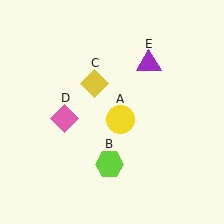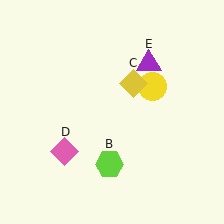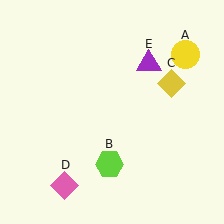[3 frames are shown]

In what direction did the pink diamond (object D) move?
The pink diamond (object D) moved down.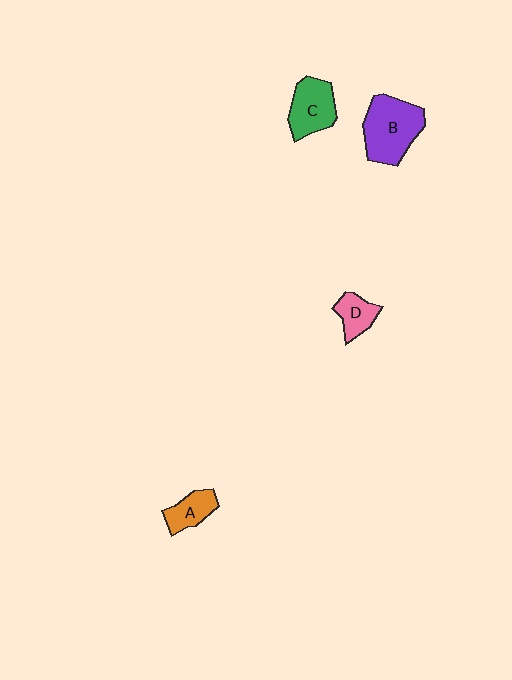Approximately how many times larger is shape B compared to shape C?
Approximately 1.4 times.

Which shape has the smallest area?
Shape D (pink).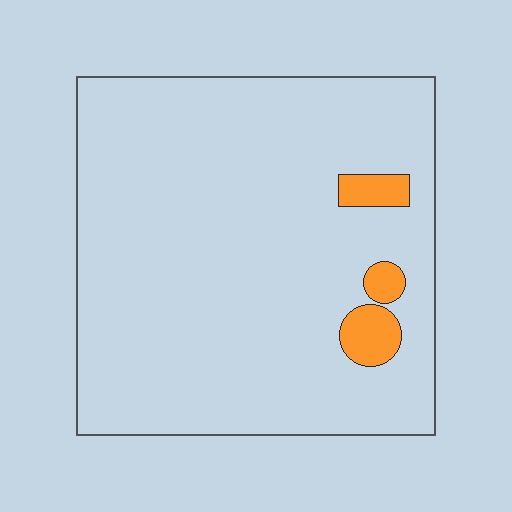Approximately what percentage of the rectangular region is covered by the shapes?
Approximately 5%.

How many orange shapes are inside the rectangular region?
3.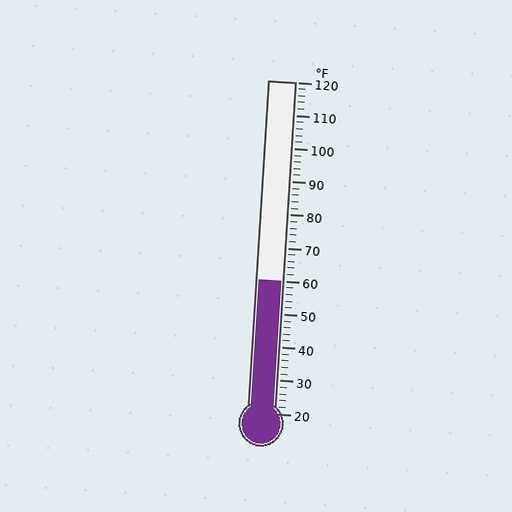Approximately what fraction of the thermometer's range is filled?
The thermometer is filled to approximately 40% of its range.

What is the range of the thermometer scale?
The thermometer scale ranges from 20°F to 120°F.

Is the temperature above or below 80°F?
The temperature is below 80°F.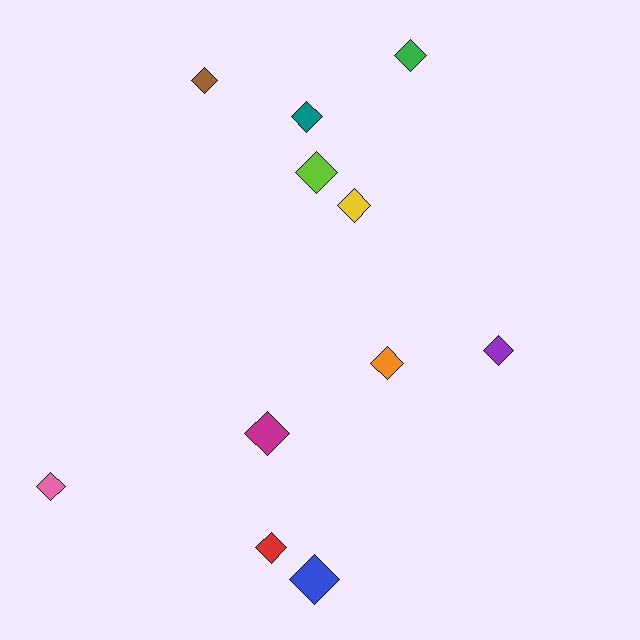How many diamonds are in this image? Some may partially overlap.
There are 11 diamonds.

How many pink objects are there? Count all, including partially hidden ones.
There is 1 pink object.